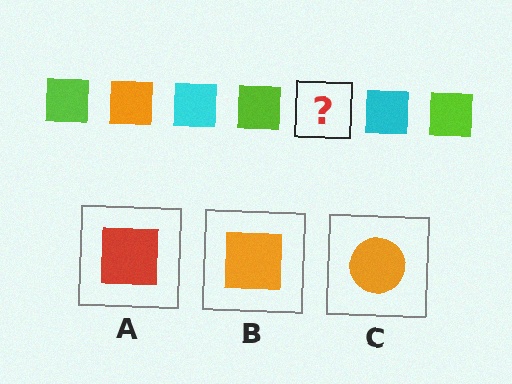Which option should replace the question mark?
Option B.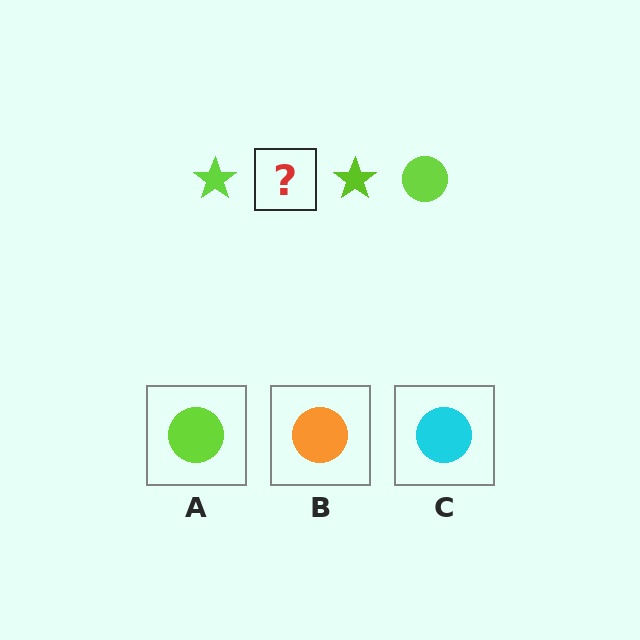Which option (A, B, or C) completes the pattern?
A.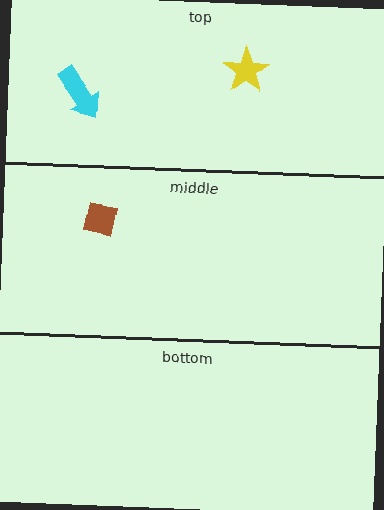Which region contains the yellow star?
The top region.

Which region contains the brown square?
The middle region.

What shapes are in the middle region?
The brown square.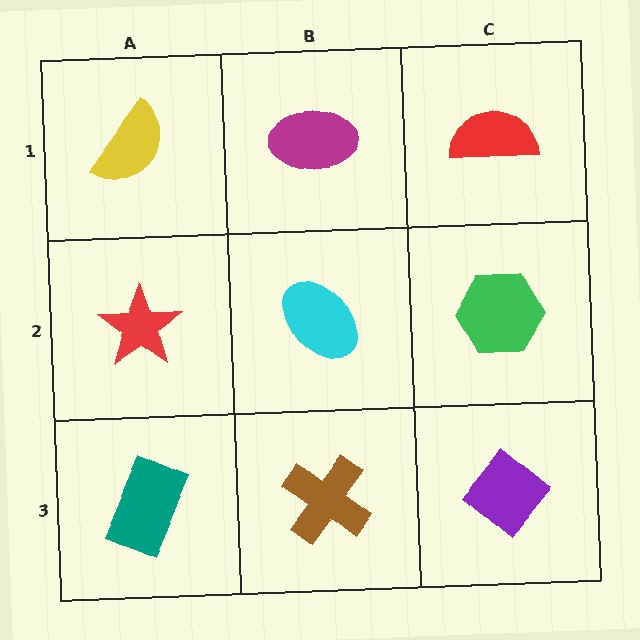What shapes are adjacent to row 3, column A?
A red star (row 2, column A), a brown cross (row 3, column B).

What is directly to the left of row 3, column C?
A brown cross.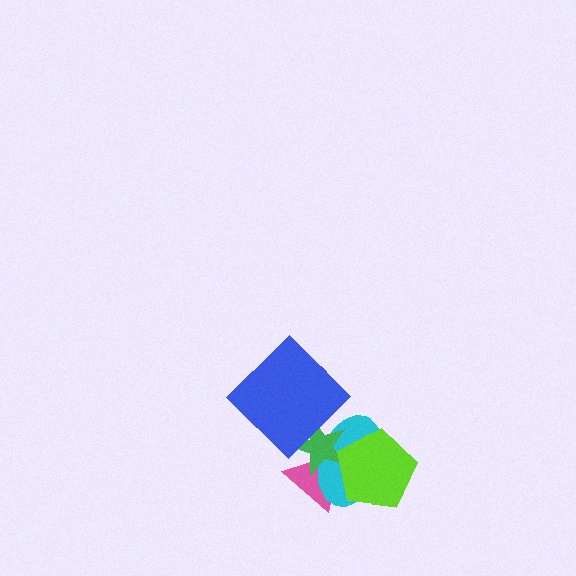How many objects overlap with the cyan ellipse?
3 objects overlap with the cyan ellipse.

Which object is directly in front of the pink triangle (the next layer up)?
The cyan ellipse is directly in front of the pink triangle.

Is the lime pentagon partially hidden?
No, no other shape covers it.